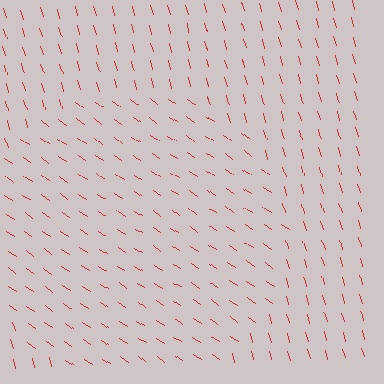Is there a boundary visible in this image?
Yes, there is a texture boundary formed by a change in line orientation.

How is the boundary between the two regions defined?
The boundary is defined purely by a change in line orientation (approximately 40 degrees difference). All lines are the same color and thickness.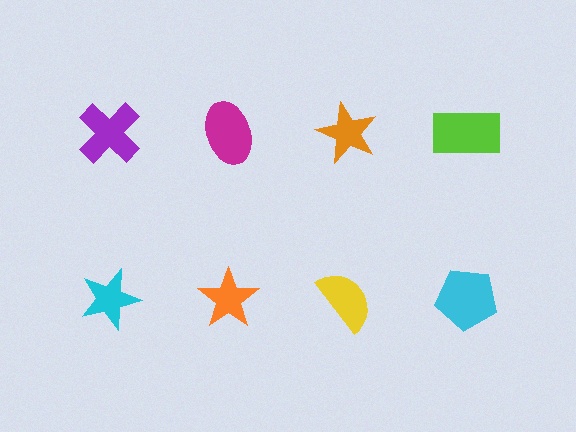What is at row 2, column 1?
A cyan star.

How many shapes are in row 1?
4 shapes.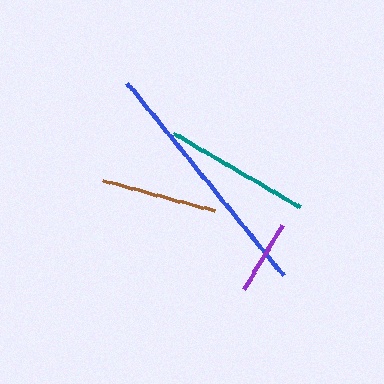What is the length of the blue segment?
The blue segment is approximately 248 pixels long.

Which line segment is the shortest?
The purple line is the shortest at approximately 74 pixels.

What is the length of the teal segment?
The teal segment is approximately 146 pixels long.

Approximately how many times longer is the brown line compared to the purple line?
The brown line is approximately 1.6 times the length of the purple line.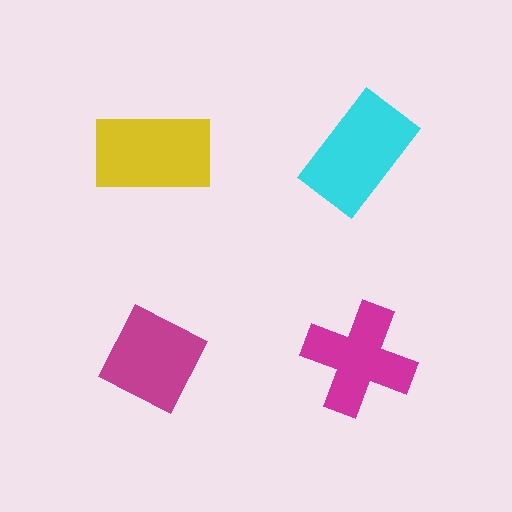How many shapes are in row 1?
2 shapes.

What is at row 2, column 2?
A magenta cross.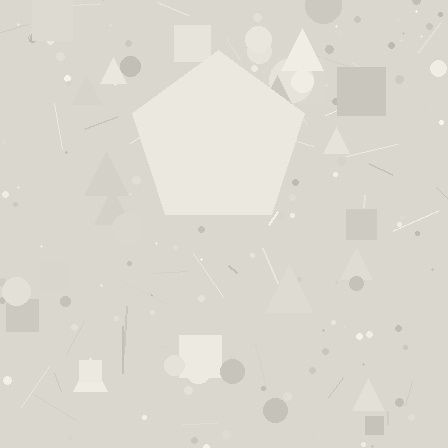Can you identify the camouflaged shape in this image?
The camouflaged shape is a pentagon.